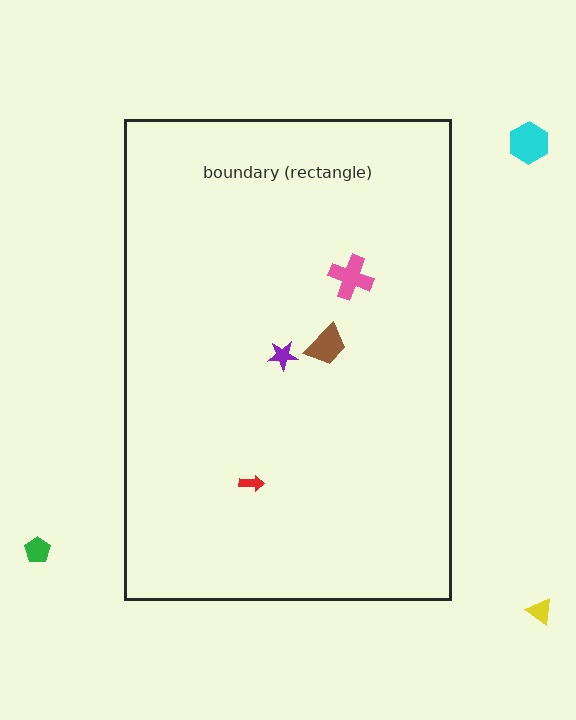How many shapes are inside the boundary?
4 inside, 3 outside.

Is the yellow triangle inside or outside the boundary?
Outside.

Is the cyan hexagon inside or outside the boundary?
Outside.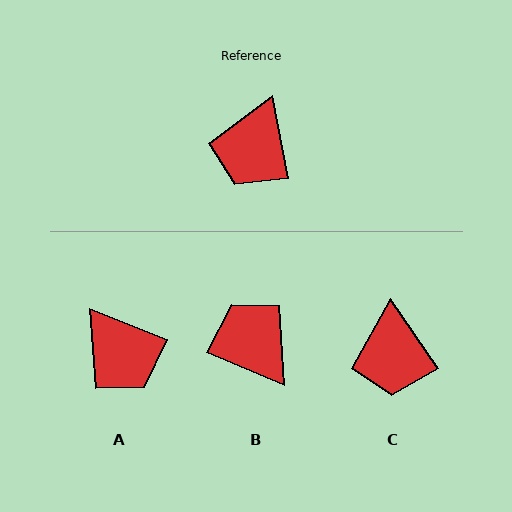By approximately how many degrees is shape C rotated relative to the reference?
Approximately 24 degrees counter-clockwise.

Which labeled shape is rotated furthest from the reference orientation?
B, about 124 degrees away.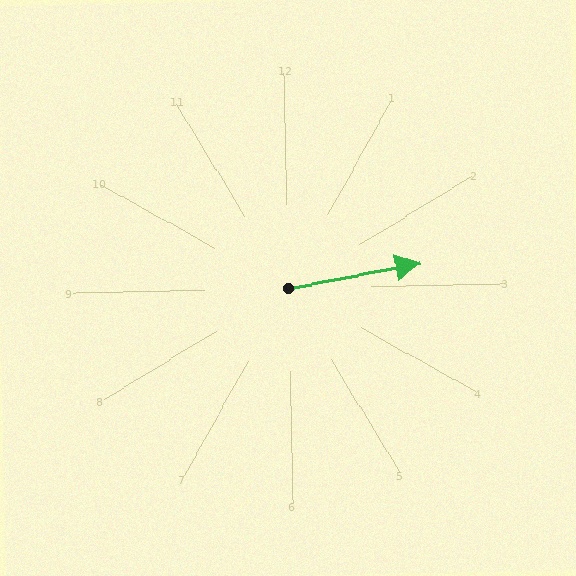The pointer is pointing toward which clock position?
Roughly 3 o'clock.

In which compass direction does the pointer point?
East.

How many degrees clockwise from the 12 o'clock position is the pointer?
Approximately 80 degrees.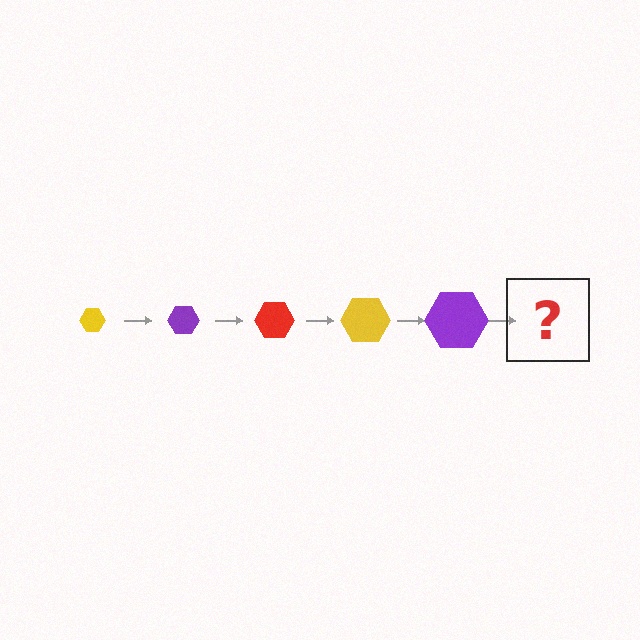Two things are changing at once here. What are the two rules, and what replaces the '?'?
The two rules are that the hexagon grows larger each step and the color cycles through yellow, purple, and red. The '?' should be a red hexagon, larger than the previous one.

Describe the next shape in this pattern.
It should be a red hexagon, larger than the previous one.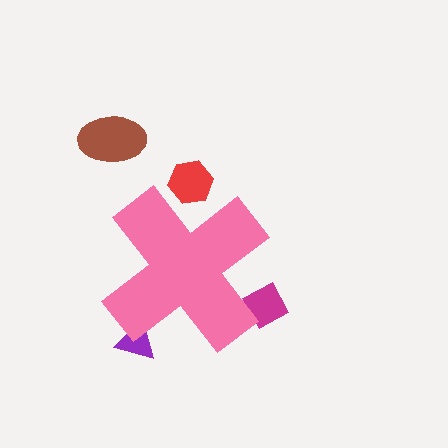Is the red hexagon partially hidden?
Yes, the red hexagon is partially hidden behind the pink cross.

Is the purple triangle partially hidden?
Yes, the purple triangle is partially hidden behind the pink cross.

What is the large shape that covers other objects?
A pink cross.